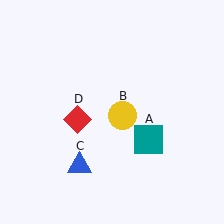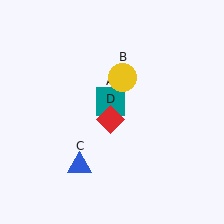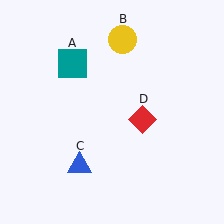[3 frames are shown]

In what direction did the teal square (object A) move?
The teal square (object A) moved up and to the left.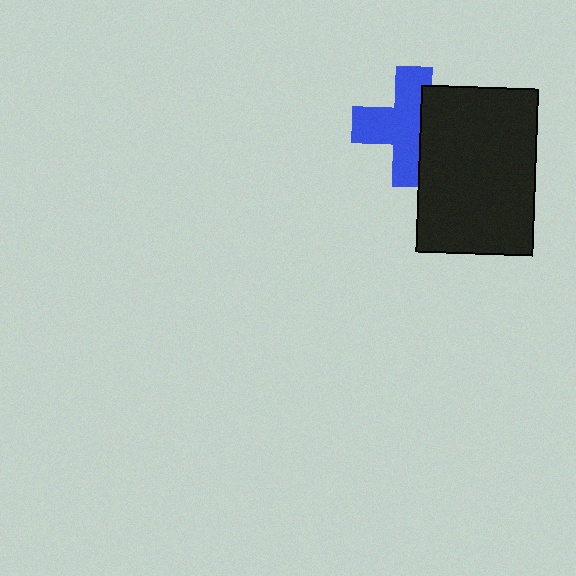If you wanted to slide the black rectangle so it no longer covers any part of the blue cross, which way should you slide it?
Slide it right — that is the most direct way to separate the two shapes.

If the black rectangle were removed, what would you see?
You would see the complete blue cross.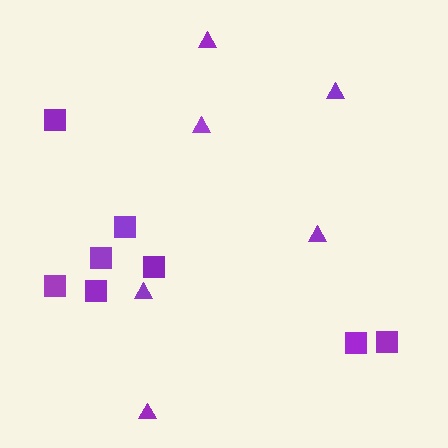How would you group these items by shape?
There are 2 groups: one group of squares (8) and one group of triangles (6).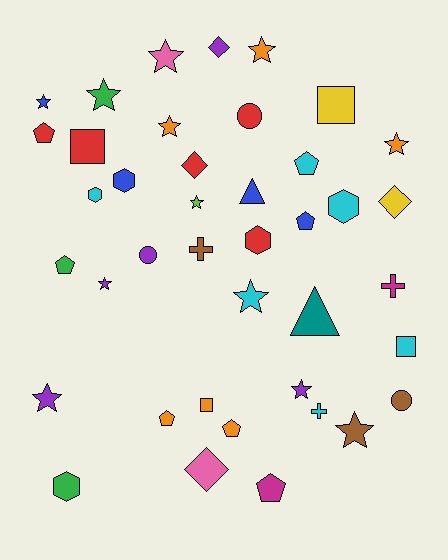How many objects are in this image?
There are 40 objects.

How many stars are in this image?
There are 12 stars.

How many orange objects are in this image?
There are 6 orange objects.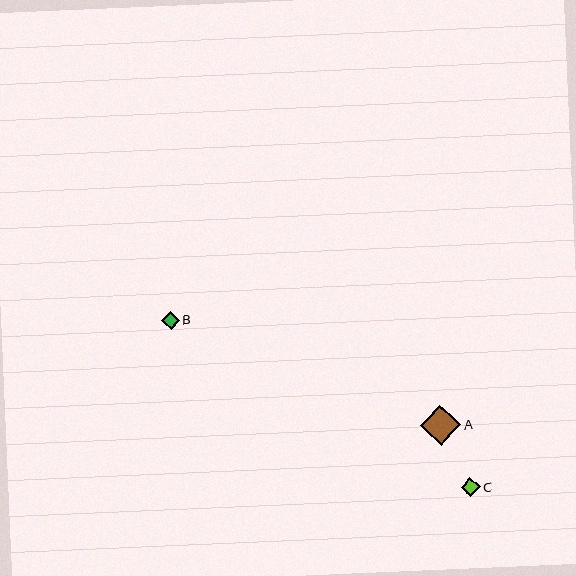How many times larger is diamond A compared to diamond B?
Diamond A is approximately 2.3 times the size of diamond B.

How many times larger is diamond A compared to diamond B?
Diamond A is approximately 2.3 times the size of diamond B.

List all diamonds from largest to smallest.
From largest to smallest: A, C, B.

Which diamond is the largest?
Diamond A is the largest with a size of approximately 40 pixels.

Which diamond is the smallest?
Diamond B is the smallest with a size of approximately 18 pixels.